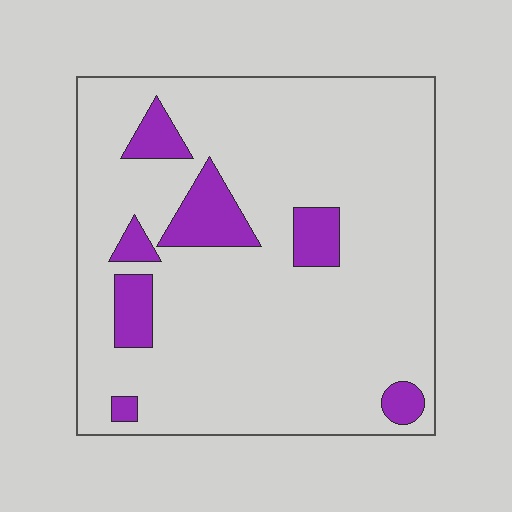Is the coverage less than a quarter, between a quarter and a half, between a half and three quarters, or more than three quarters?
Less than a quarter.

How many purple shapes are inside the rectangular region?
7.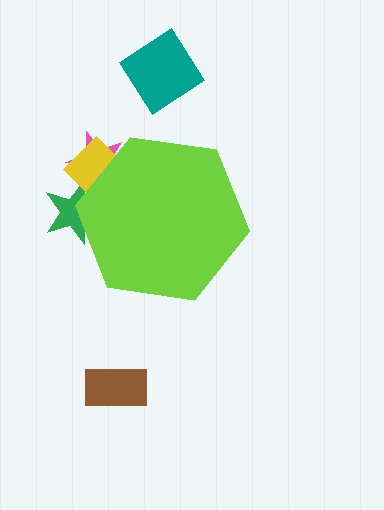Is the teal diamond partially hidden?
No, the teal diamond is fully visible.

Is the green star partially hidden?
Yes, the green star is partially hidden behind the lime hexagon.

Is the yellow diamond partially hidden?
Yes, the yellow diamond is partially hidden behind the lime hexagon.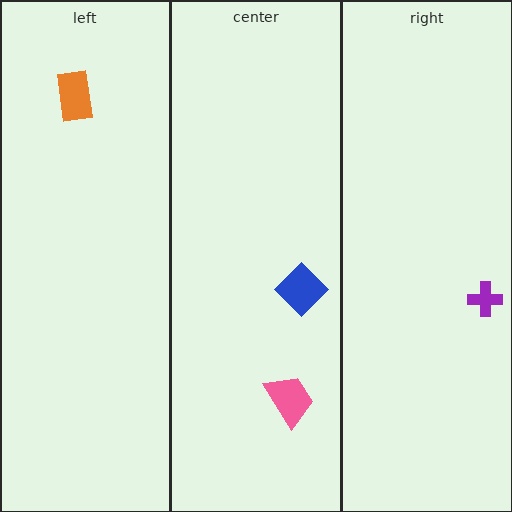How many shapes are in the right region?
1.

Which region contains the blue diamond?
The center region.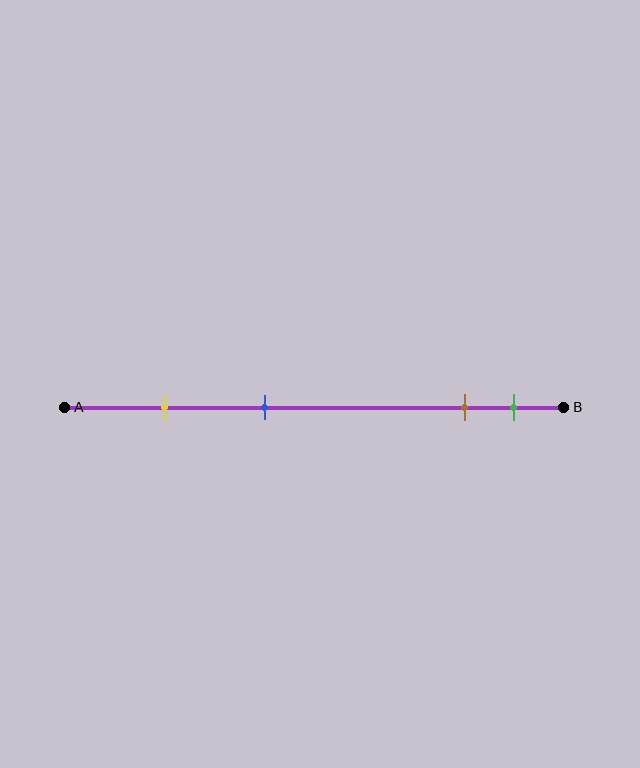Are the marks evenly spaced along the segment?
No, the marks are not evenly spaced.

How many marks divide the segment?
There are 4 marks dividing the segment.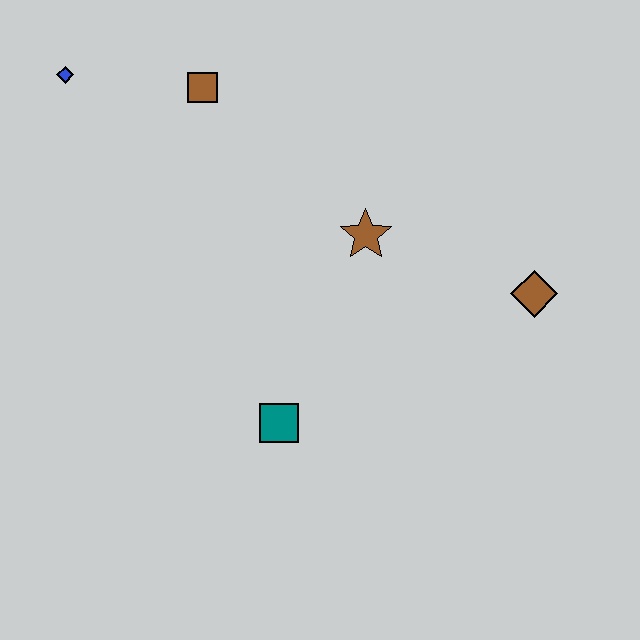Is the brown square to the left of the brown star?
Yes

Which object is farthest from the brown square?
The brown diamond is farthest from the brown square.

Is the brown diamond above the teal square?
Yes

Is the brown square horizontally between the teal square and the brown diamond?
No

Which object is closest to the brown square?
The blue diamond is closest to the brown square.